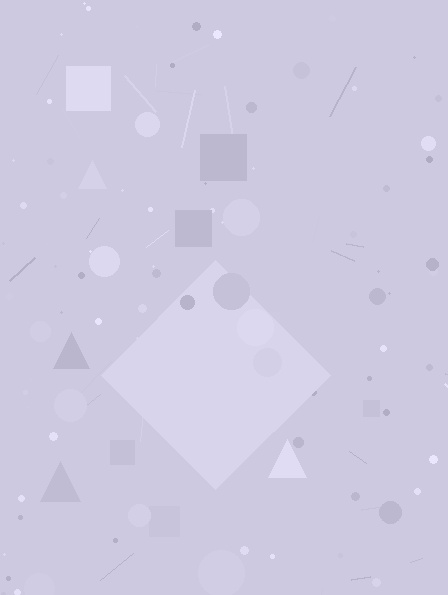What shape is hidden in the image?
A diamond is hidden in the image.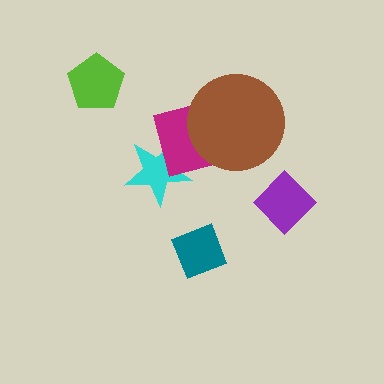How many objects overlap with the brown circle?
1 object overlaps with the brown circle.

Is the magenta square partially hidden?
Yes, it is partially covered by another shape.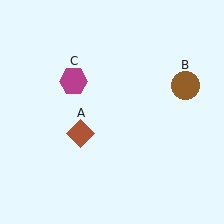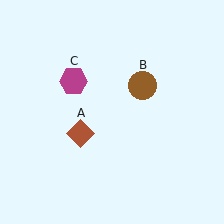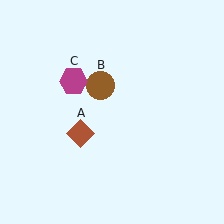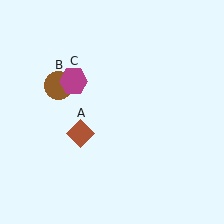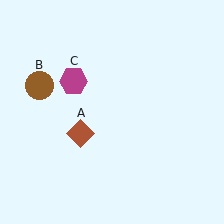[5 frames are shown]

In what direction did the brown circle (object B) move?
The brown circle (object B) moved left.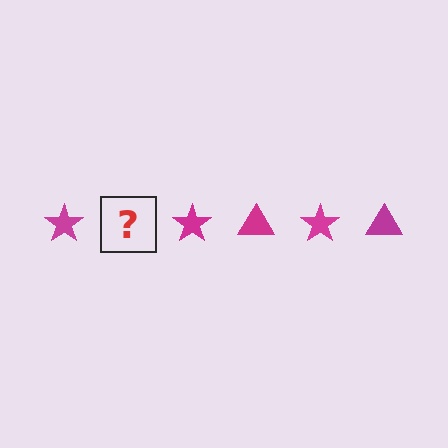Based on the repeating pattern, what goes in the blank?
The blank should be a magenta triangle.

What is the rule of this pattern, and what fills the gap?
The rule is that the pattern cycles through star, triangle shapes in magenta. The gap should be filled with a magenta triangle.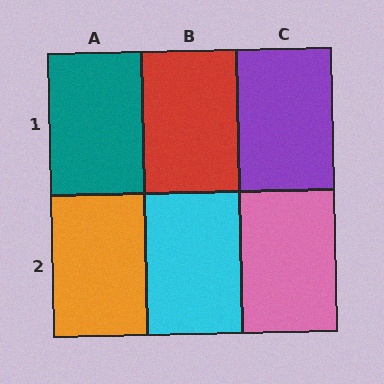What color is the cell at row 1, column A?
Teal.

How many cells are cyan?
1 cell is cyan.